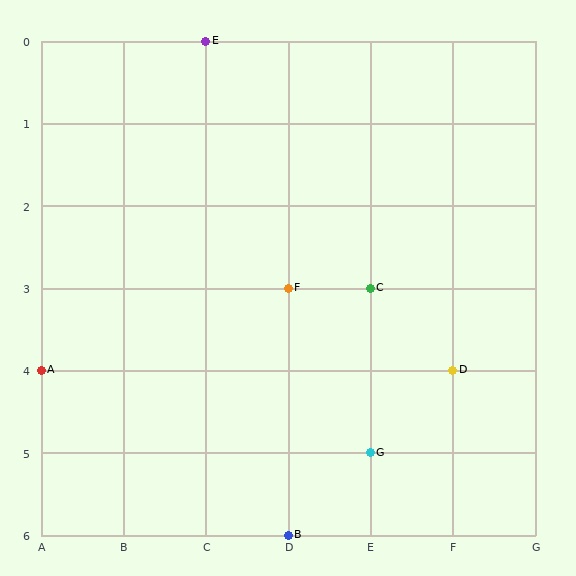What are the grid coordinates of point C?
Point C is at grid coordinates (E, 3).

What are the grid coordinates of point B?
Point B is at grid coordinates (D, 6).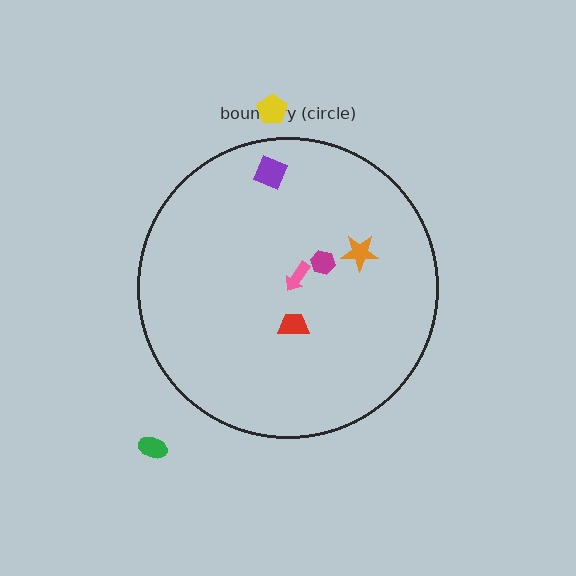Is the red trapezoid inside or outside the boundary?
Inside.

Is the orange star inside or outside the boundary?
Inside.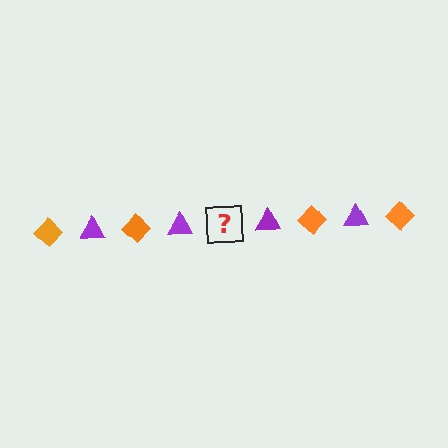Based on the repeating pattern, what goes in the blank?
The blank should be an orange diamond.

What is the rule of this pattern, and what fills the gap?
The rule is that the pattern alternates between orange diamond and purple triangle. The gap should be filled with an orange diamond.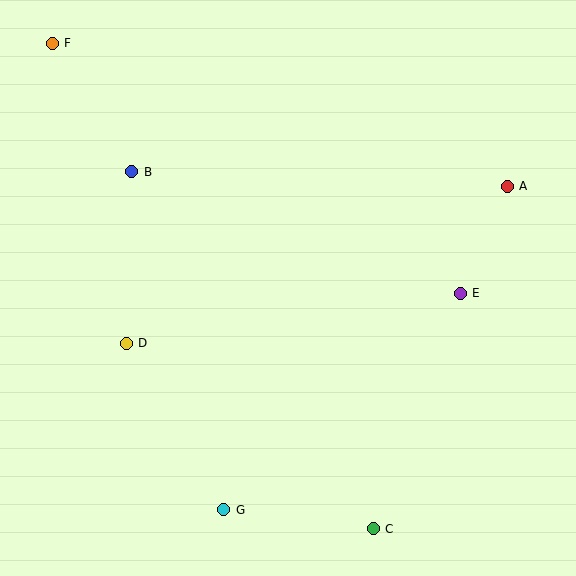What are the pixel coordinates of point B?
Point B is at (132, 172).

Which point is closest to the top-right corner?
Point A is closest to the top-right corner.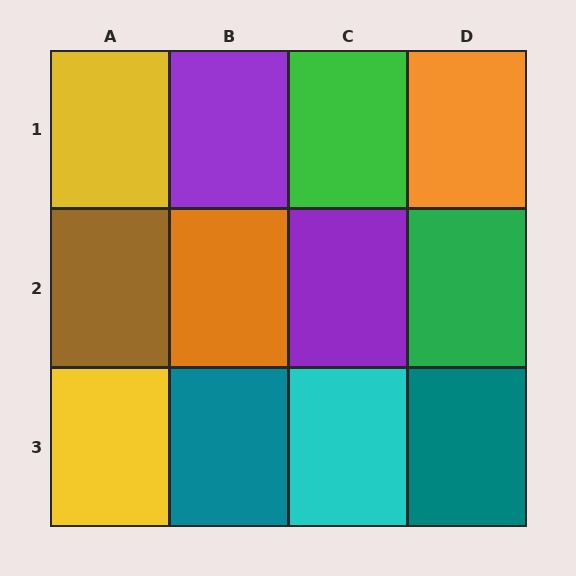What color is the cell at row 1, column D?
Orange.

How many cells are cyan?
1 cell is cyan.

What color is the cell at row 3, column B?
Teal.